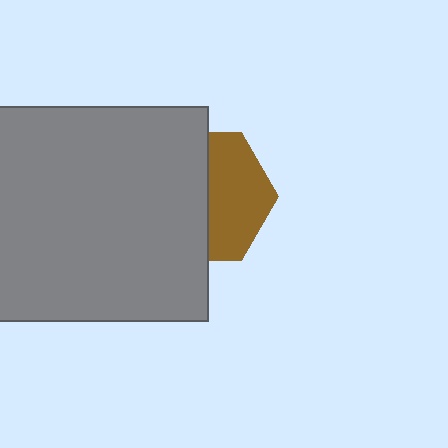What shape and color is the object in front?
The object in front is a gray square.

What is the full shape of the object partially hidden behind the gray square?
The partially hidden object is a brown hexagon.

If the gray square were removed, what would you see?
You would see the complete brown hexagon.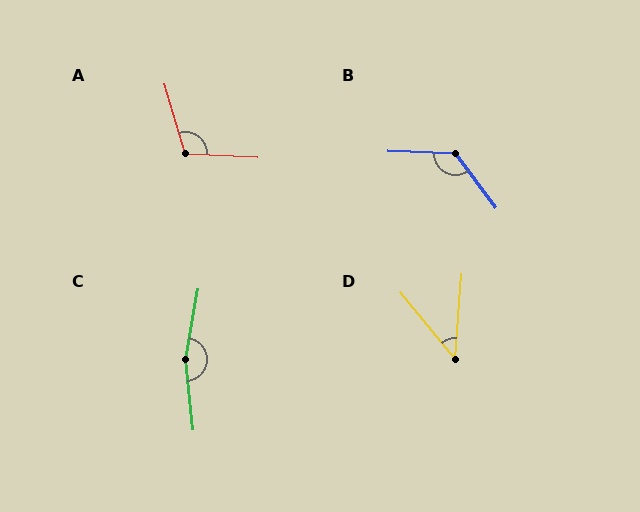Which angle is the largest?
C, at approximately 164 degrees.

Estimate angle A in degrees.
Approximately 109 degrees.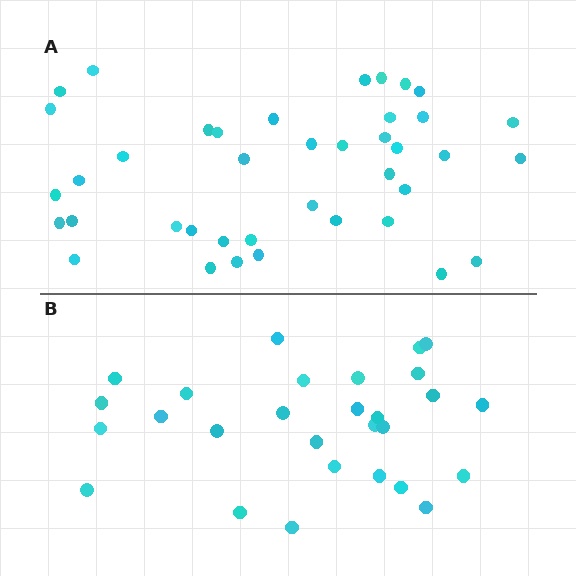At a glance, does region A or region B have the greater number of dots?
Region A (the top region) has more dots.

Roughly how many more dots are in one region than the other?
Region A has roughly 12 or so more dots than region B.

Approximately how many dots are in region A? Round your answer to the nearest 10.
About 40 dots.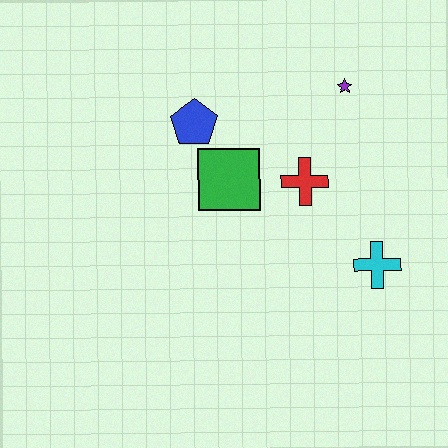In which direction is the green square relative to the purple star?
The green square is to the left of the purple star.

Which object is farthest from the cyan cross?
The blue pentagon is farthest from the cyan cross.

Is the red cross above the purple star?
No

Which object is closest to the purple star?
The red cross is closest to the purple star.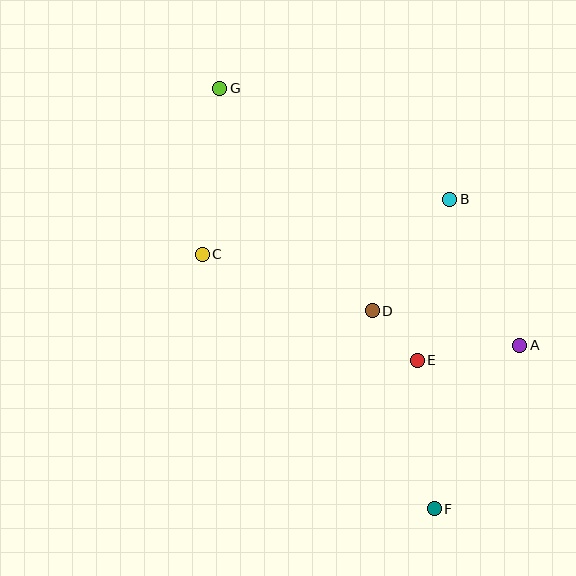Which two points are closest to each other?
Points D and E are closest to each other.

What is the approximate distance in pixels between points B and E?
The distance between B and E is approximately 164 pixels.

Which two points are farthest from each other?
Points F and G are farthest from each other.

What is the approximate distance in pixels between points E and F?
The distance between E and F is approximately 149 pixels.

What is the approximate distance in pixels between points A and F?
The distance between A and F is approximately 184 pixels.